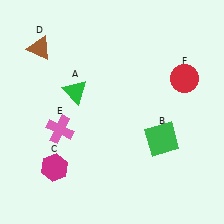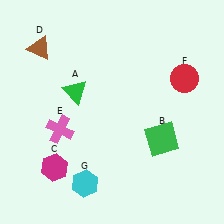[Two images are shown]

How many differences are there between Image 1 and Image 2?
There is 1 difference between the two images.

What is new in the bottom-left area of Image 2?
A cyan hexagon (G) was added in the bottom-left area of Image 2.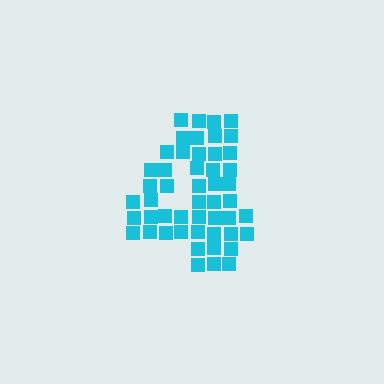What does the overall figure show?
The overall figure shows the digit 4.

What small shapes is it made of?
It is made of small squares.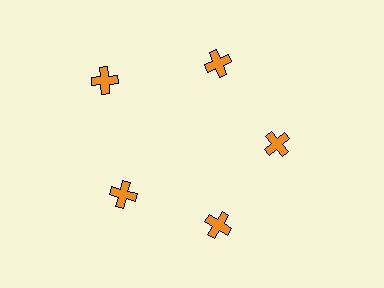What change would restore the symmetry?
The symmetry would be restored by moving it inward, back onto the ring so that all 5 crosses sit at equal angles and equal distance from the center.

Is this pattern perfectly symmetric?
No. The 5 orange crosses are arranged in a ring, but one element near the 10 o'clock position is pushed outward from the center, breaking the 5-fold rotational symmetry.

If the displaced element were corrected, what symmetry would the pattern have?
It would have 5-fold rotational symmetry — the pattern would map onto itself every 72 degrees.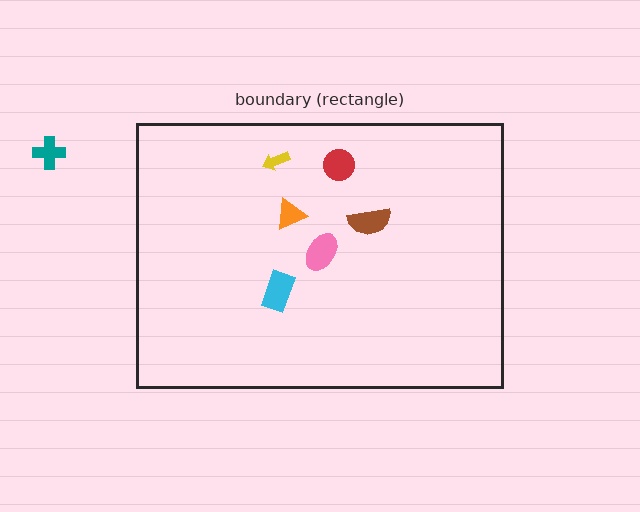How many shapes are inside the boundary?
6 inside, 1 outside.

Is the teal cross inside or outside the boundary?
Outside.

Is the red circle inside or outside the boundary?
Inside.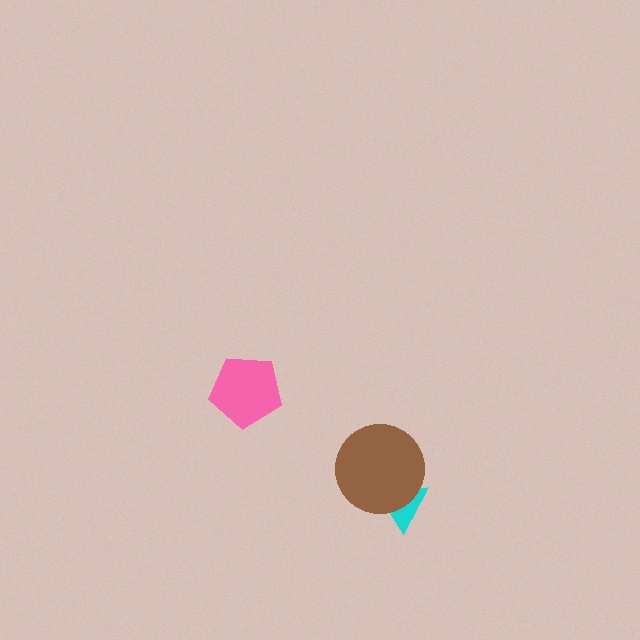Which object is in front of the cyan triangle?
The brown circle is in front of the cyan triangle.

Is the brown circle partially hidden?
No, no other shape covers it.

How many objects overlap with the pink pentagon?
0 objects overlap with the pink pentagon.